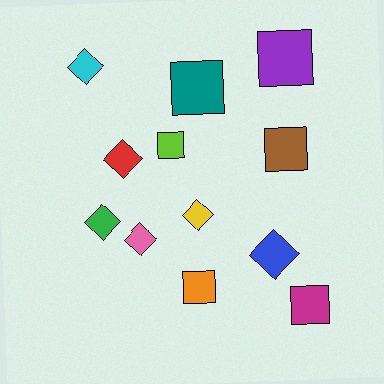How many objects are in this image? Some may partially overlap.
There are 12 objects.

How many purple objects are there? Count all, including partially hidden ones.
There is 1 purple object.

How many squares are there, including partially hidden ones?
There are 6 squares.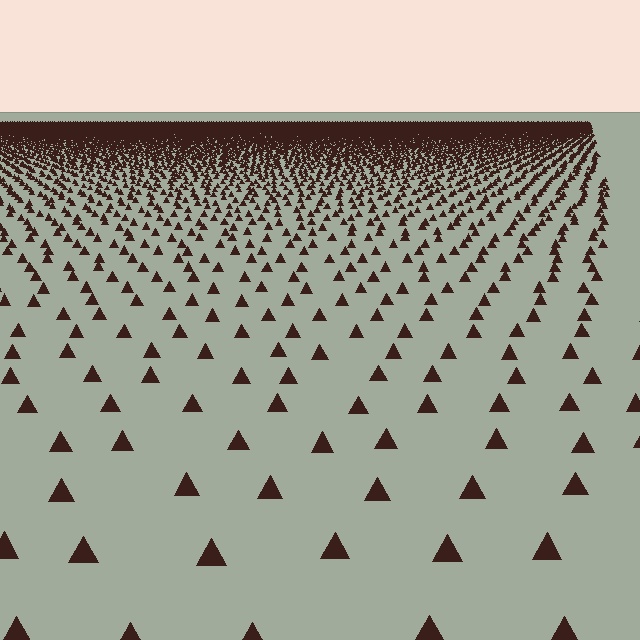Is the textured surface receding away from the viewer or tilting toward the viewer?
The surface is receding away from the viewer. Texture elements get smaller and denser toward the top.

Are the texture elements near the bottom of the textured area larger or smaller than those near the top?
Larger. Near the bottom, elements are closer to the viewer and appear at a bigger on-screen size.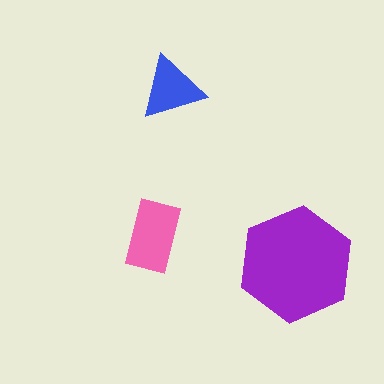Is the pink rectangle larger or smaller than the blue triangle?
Larger.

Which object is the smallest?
The blue triangle.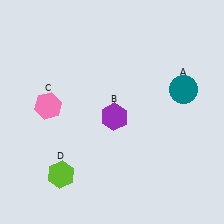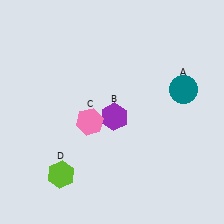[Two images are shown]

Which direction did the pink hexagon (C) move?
The pink hexagon (C) moved right.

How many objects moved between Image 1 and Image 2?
1 object moved between the two images.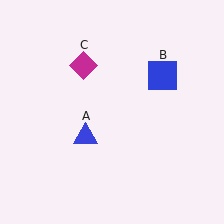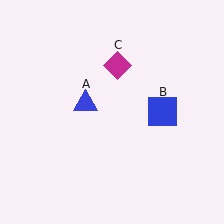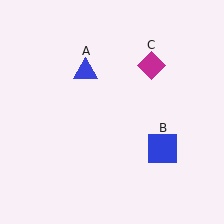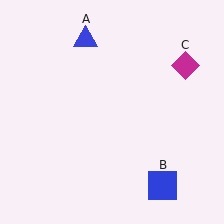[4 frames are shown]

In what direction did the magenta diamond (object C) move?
The magenta diamond (object C) moved right.